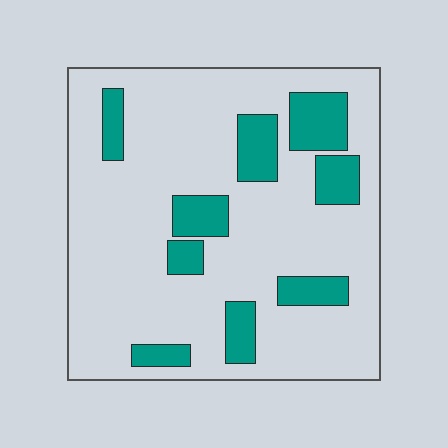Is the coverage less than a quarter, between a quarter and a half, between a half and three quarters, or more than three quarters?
Less than a quarter.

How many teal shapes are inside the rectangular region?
9.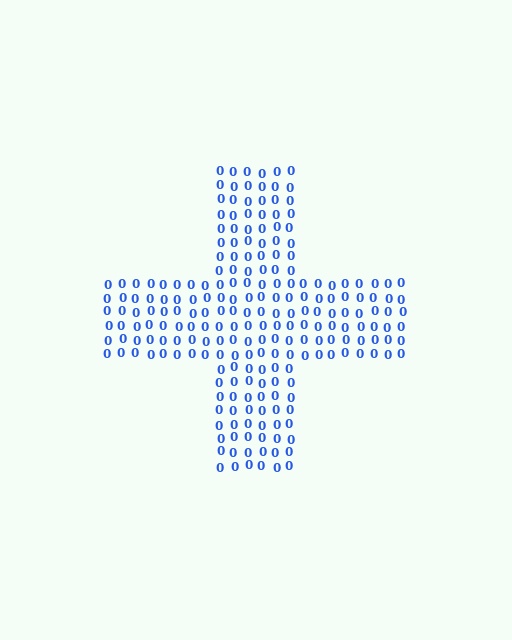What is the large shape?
The large shape is a cross.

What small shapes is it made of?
It is made of small digit 0's.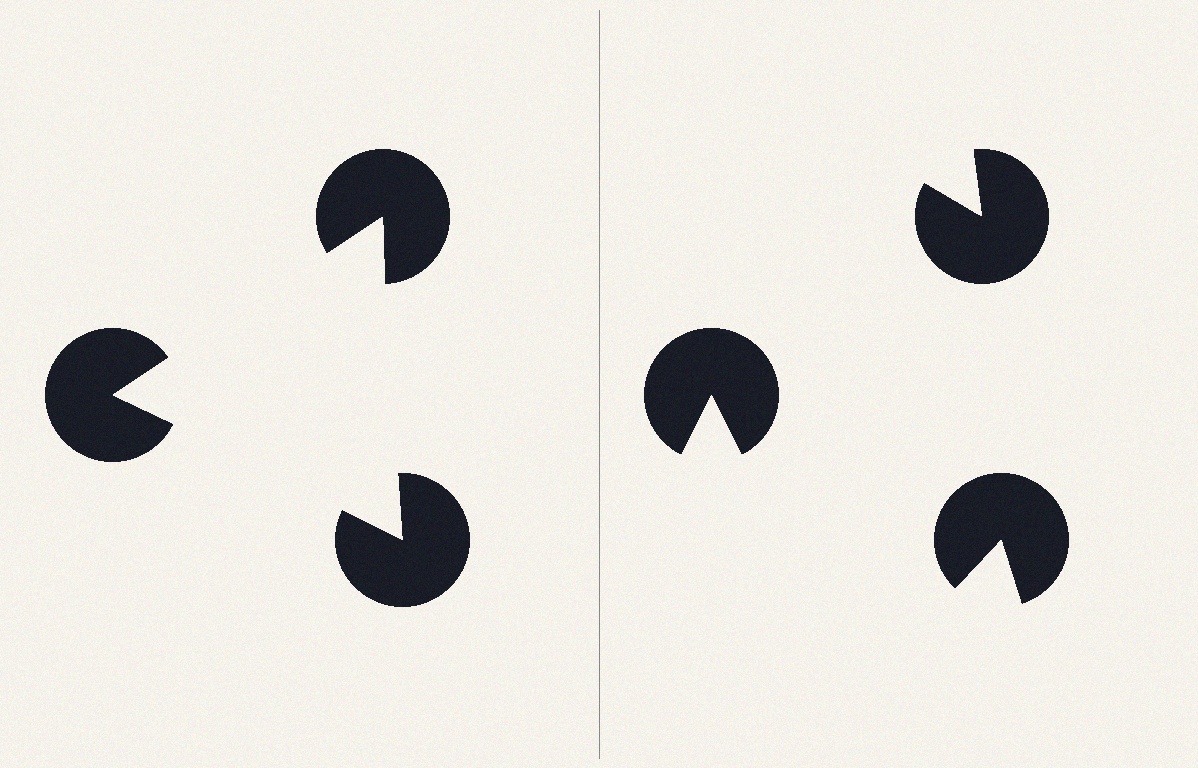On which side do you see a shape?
An illusory triangle appears on the left side. On the right side the wedge cuts are rotated, so no coherent shape forms.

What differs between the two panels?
The pac-man discs are positioned identically on both sides; only the wedge orientations differ. On the left they align to a triangle; on the right they are misaligned.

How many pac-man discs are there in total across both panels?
6 — 3 on each side.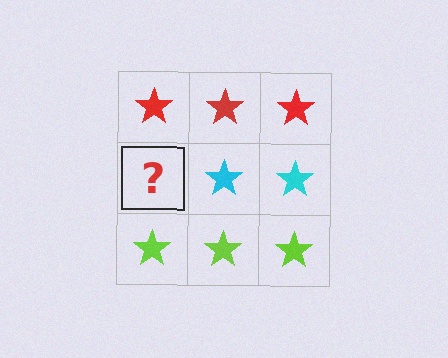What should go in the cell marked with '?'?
The missing cell should contain a cyan star.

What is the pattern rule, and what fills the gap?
The rule is that each row has a consistent color. The gap should be filled with a cyan star.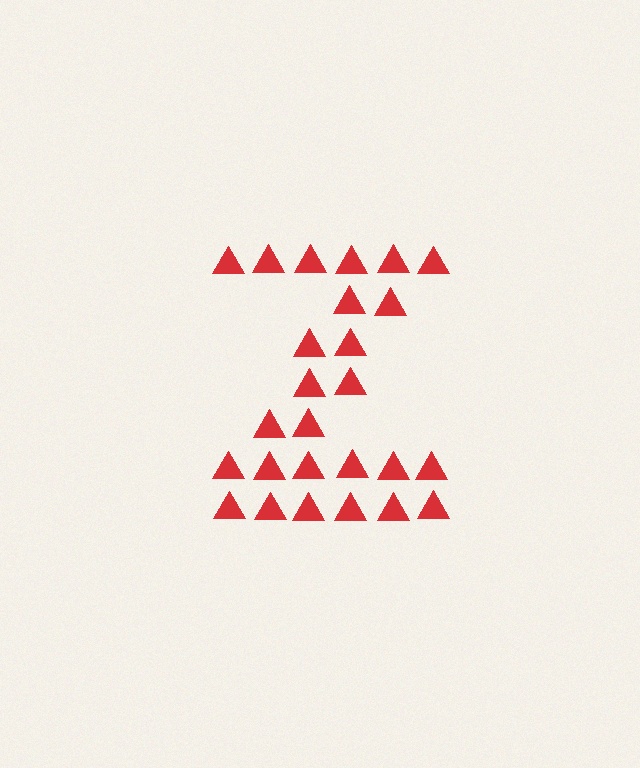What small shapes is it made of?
It is made of small triangles.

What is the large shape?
The large shape is the letter Z.